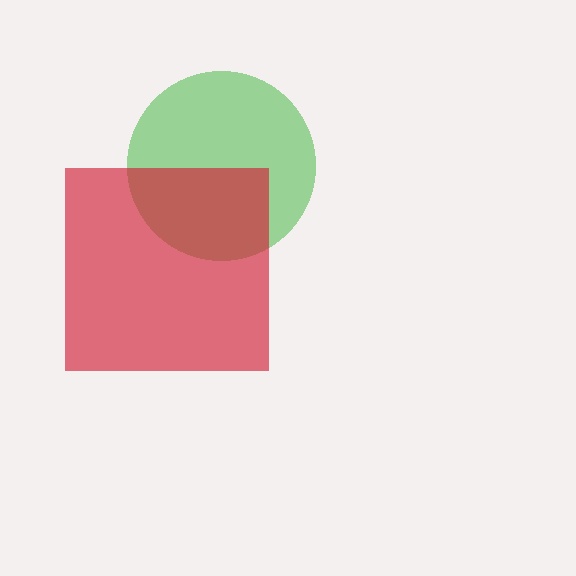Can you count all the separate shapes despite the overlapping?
Yes, there are 2 separate shapes.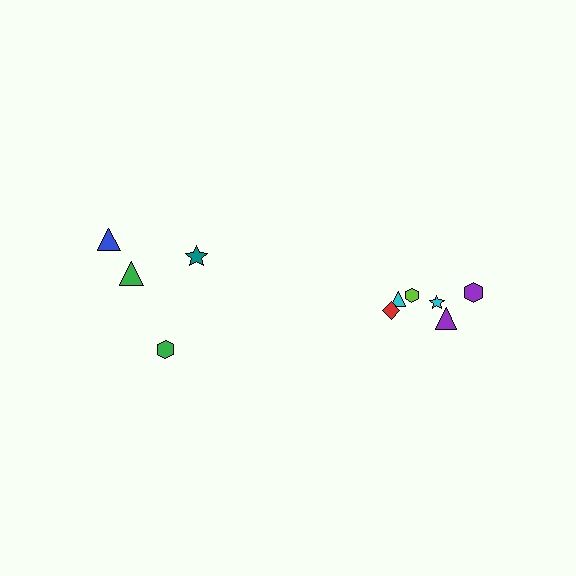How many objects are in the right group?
There are 6 objects.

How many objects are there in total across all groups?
There are 10 objects.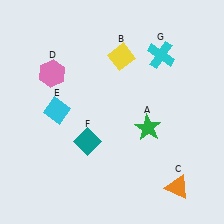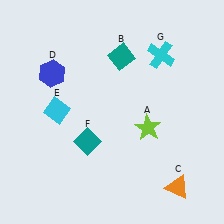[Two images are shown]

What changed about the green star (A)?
In Image 1, A is green. In Image 2, it changed to lime.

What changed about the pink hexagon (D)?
In Image 1, D is pink. In Image 2, it changed to blue.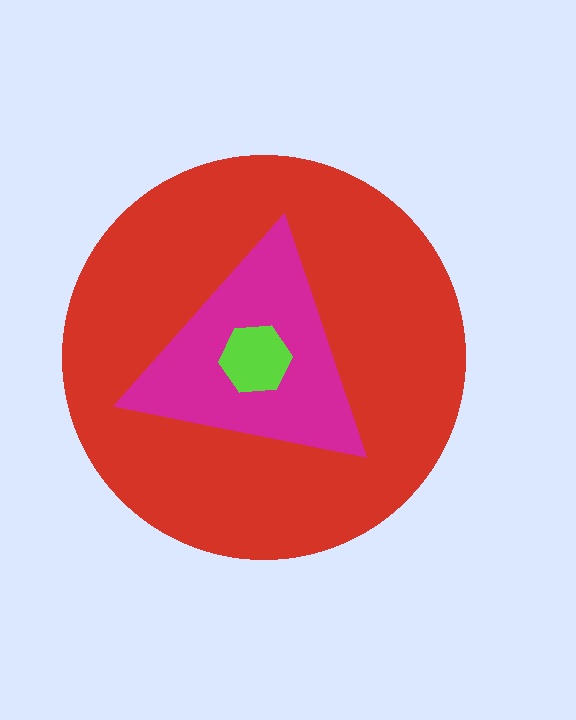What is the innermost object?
The lime hexagon.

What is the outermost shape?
The red circle.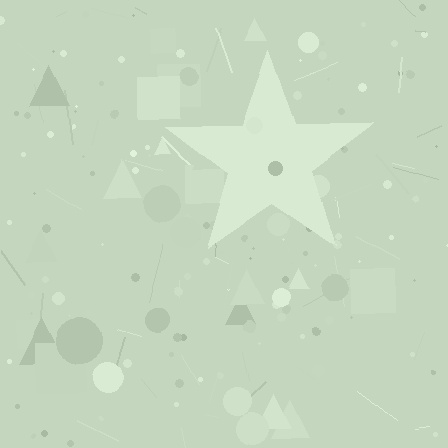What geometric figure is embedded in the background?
A star is embedded in the background.